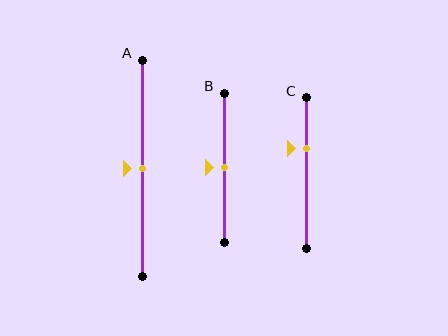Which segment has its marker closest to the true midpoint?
Segment A has its marker closest to the true midpoint.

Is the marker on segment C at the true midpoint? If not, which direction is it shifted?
No, the marker on segment C is shifted upward by about 16% of the segment length.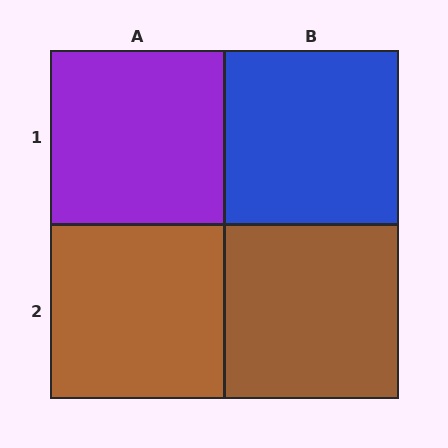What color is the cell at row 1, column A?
Purple.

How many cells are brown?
2 cells are brown.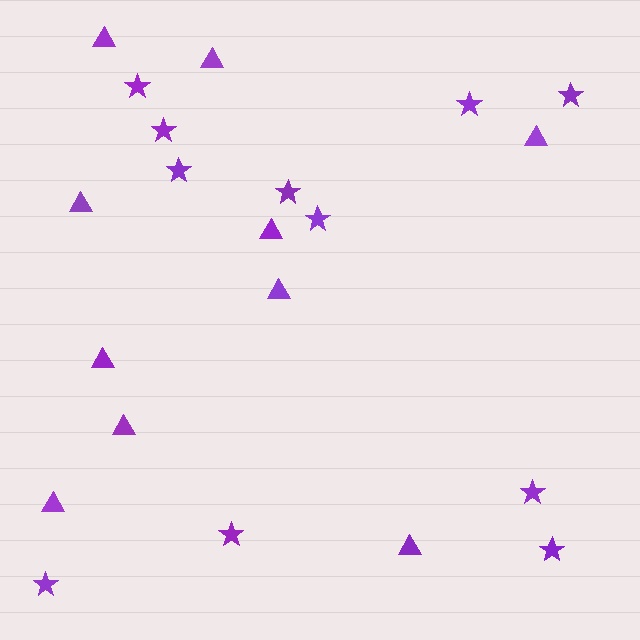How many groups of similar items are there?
There are 2 groups: one group of stars (11) and one group of triangles (10).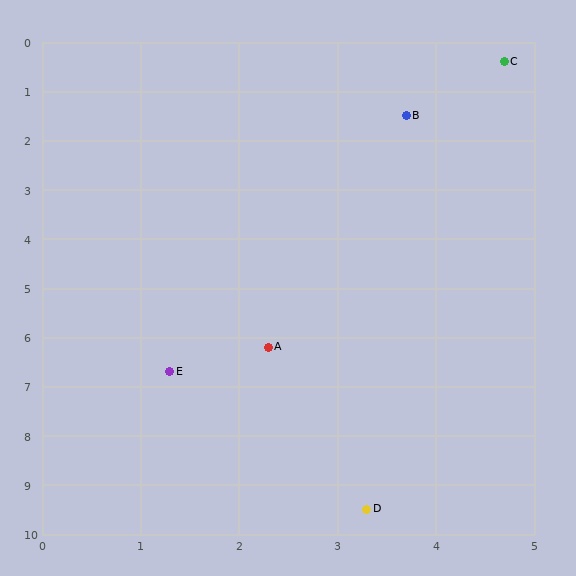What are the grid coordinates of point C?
Point C is at approximately (4.7, 0.4).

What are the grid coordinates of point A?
Point A is at approximately (2.3, 6.2).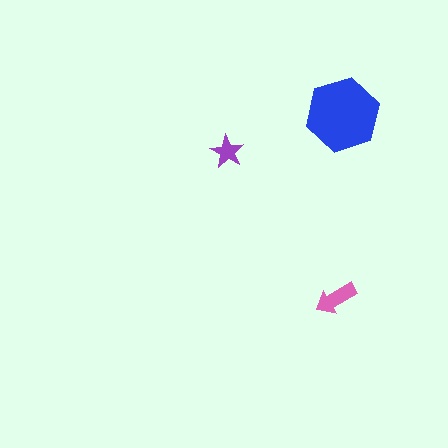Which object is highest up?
The blue hexagon is topmost.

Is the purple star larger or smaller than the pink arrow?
Smaller.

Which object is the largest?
The blue hexagon.